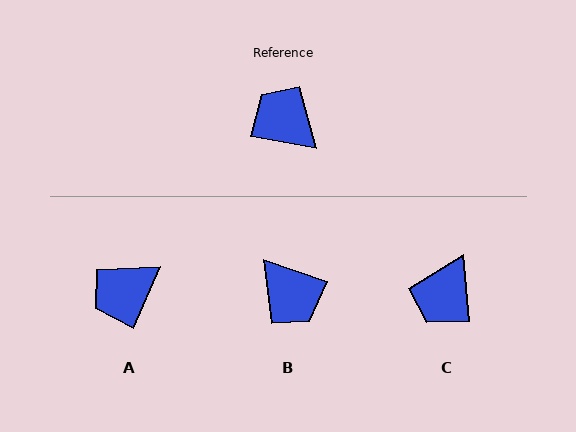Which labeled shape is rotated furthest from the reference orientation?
B, about 172 degrees away.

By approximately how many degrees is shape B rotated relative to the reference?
Approximately 172 degrees counter-clockwise.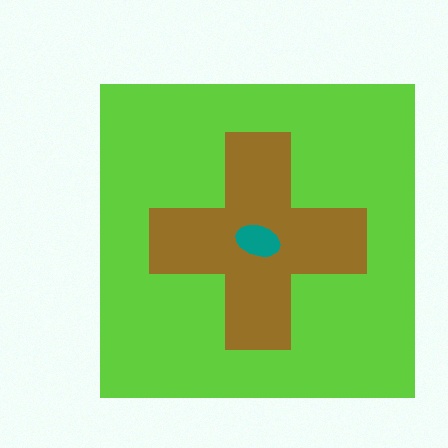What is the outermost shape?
The lime square.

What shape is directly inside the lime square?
The brown cross.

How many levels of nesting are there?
3.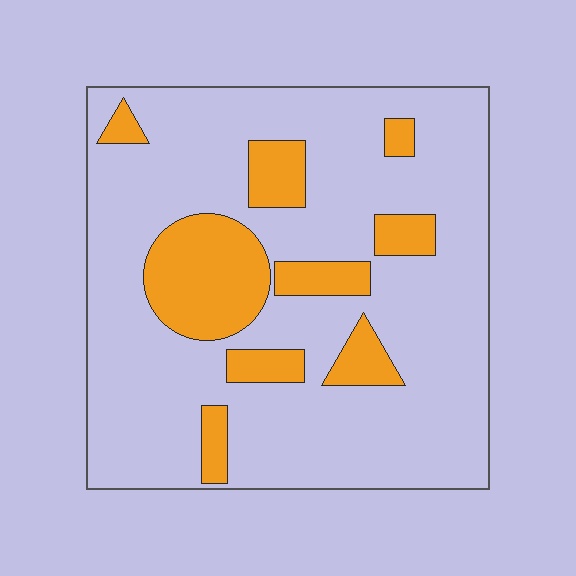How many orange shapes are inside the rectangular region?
9.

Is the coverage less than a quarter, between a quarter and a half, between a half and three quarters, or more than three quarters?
Less than a quarter.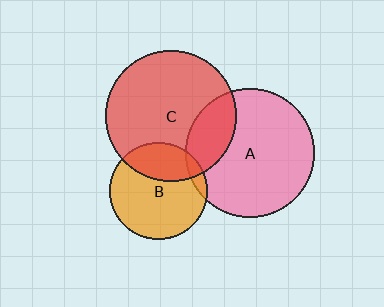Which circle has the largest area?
Circle C (red).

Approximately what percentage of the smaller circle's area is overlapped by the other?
Approximately 30%.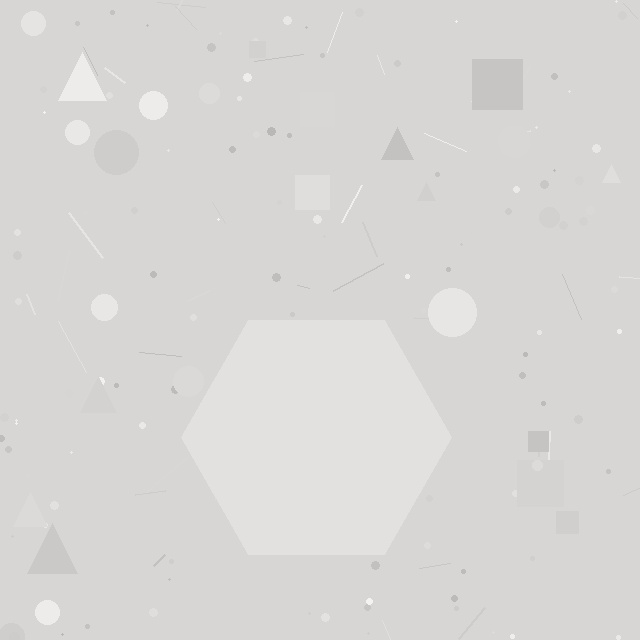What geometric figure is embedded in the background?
A hexagon is embedded in the background.